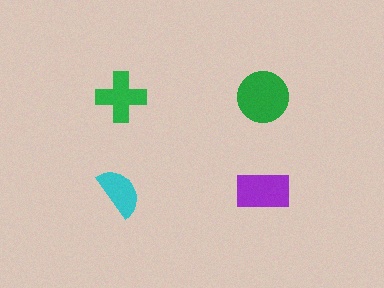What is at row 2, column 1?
A cyan semicircle.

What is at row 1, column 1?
A green cross.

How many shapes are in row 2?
2 shapes.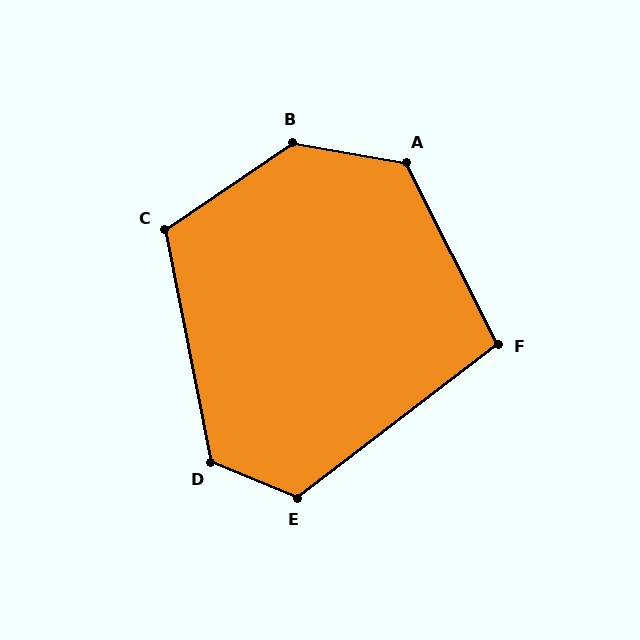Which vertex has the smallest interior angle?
F, at approximately 101 degrees.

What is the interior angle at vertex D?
Approximately 124 degrees (obtuse).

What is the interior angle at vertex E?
Approximately 120 degrees (obtuse).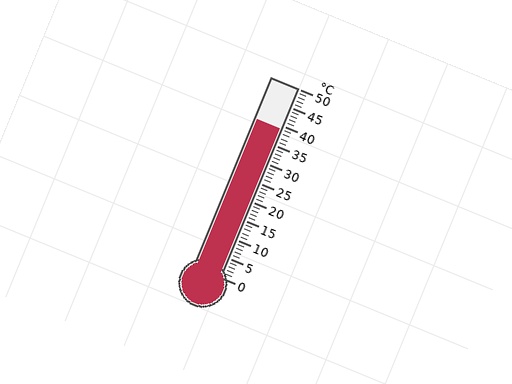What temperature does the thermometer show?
The thermometer shows approximately 39°C.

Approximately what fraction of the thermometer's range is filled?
The thermometer is filled to approximately 80% of its range.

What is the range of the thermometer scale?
The thermometer scale ranges from 0°C to 50°C.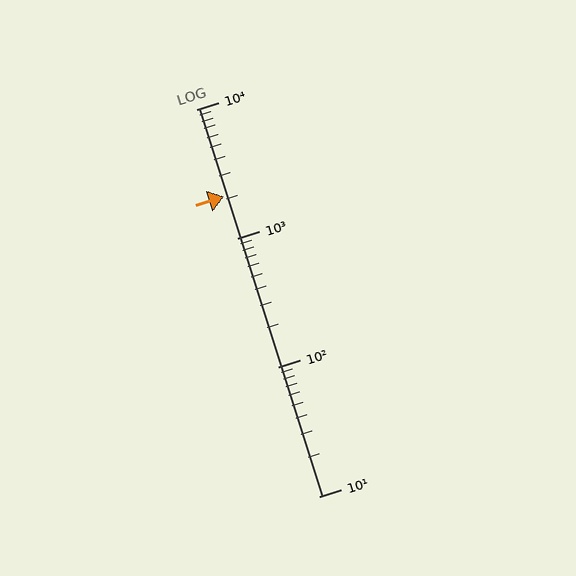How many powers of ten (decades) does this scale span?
The scale spans 3 decades, from 10 to 10000.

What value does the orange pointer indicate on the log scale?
The pointer indicates approximately 2100.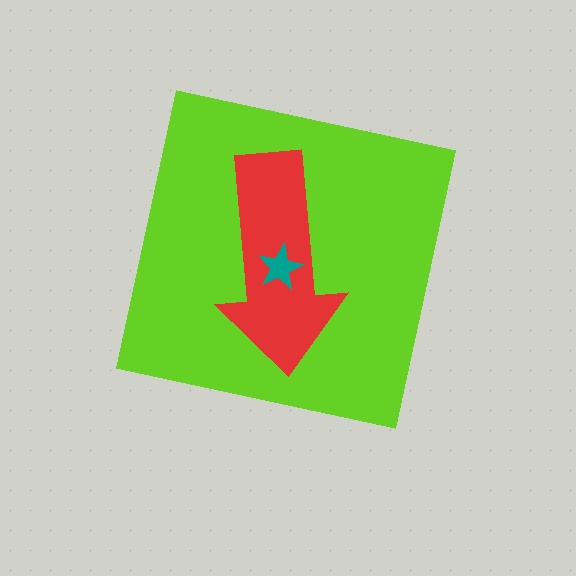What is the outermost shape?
The lime square.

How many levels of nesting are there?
3.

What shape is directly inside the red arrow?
The teal star.